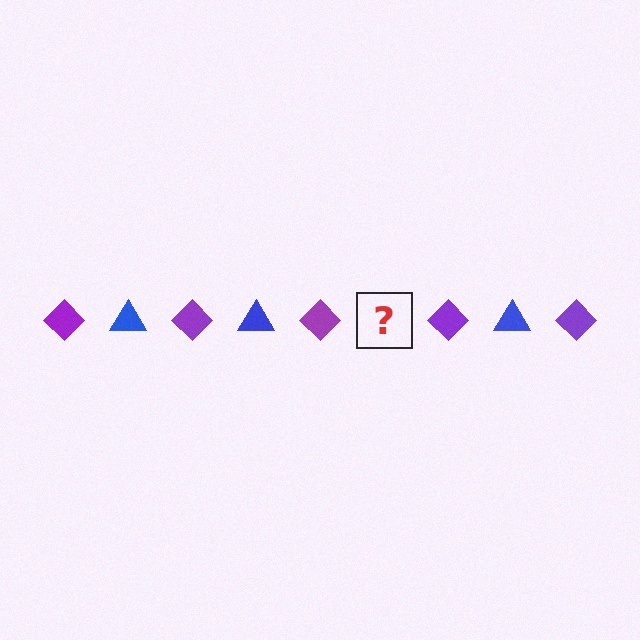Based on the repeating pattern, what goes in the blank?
The blank should be a blue triangle.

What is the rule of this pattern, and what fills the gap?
The rule is that the pattern alternates between purple diamond and blue triangle. The gap should be filled with a blue triangle.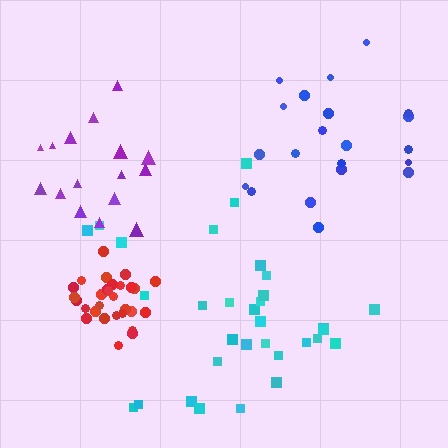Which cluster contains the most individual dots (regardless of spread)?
Cyan (32).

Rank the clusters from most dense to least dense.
red, purple, cyan, blue.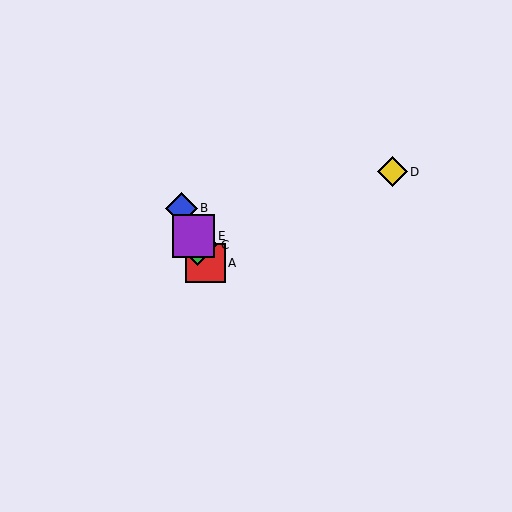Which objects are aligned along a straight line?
Objects A, B, C, E are aligned along a straight line.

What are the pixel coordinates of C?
Object C is at (197, 245).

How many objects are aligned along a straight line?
4 objects (A, B, C, E) are aligned along a straight line.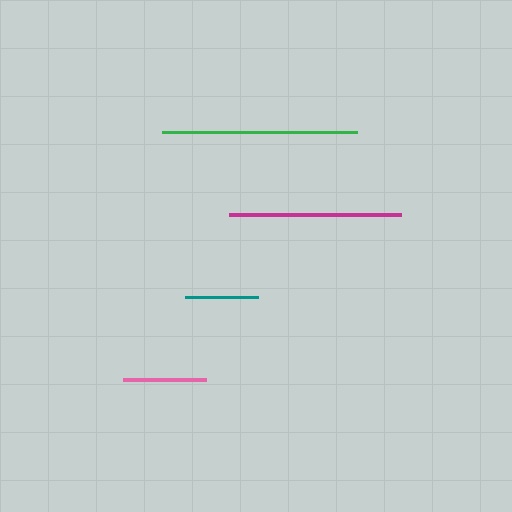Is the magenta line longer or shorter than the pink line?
The magenta line is longer than the pink line.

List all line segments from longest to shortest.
From longest to shortest: green, magenta, pink, teal.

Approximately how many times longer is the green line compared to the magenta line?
The green line is approximately 1.1 times the length of the magenta line.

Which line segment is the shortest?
The teal line is the shortest at approximately 73 pixels.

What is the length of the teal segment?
The teal segment is approximately 73 pixels long.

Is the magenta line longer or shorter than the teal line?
The magenta line is longer than the teal line.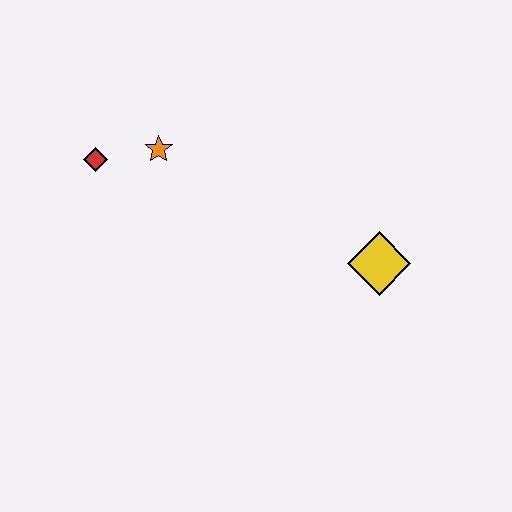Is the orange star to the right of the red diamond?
Yes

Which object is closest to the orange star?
The red diamond is closest to the orange star.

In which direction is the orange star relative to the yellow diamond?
The orange star is to the left of the yellow diamond.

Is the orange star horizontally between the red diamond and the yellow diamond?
Yes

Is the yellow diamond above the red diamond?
No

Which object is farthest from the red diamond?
The yellow diamond is farthest from the red diamond.